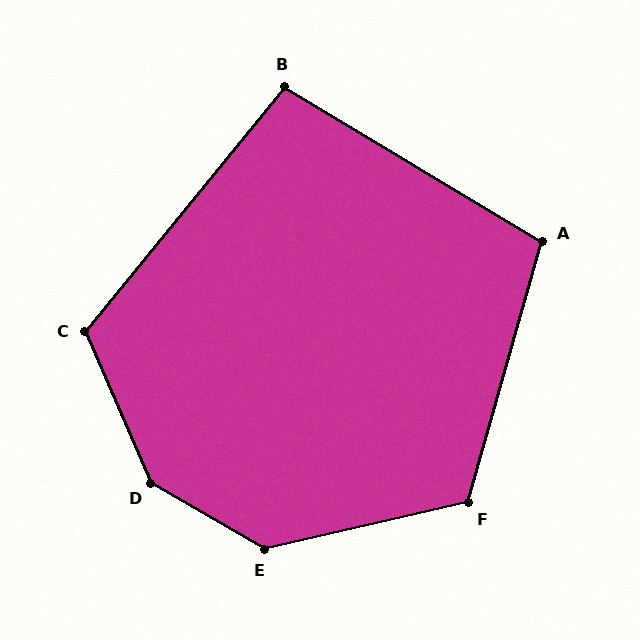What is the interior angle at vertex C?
Approximately 117 degrees (obtuse).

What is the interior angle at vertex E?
Approximately 137 degrees (obtuse).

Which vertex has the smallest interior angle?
B, at approximately 98 degrees.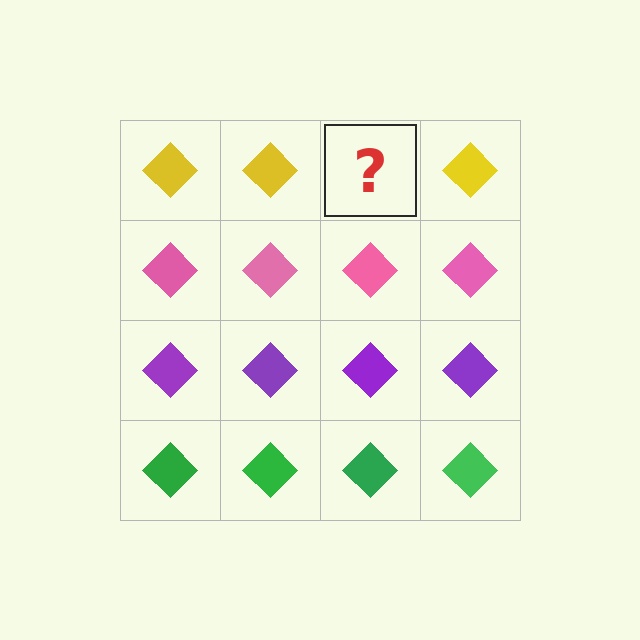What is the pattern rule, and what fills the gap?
The rule is that each row has a consistent color. The gap should be filled with a yellow diamond.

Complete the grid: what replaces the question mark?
The question mark should be replaced with a yellow diamond.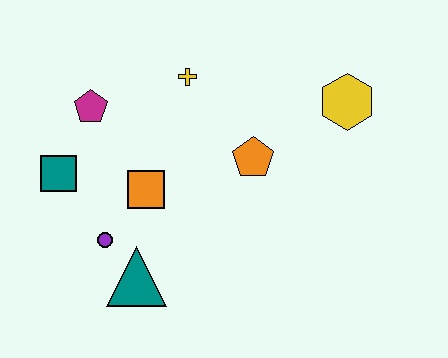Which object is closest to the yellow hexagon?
The orange pentagon is closest to the yellow hexagon.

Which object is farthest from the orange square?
The yellow hexagon is farthest from the orange square.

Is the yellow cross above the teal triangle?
Yes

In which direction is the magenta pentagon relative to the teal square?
The magenta pentagon is above the teal square.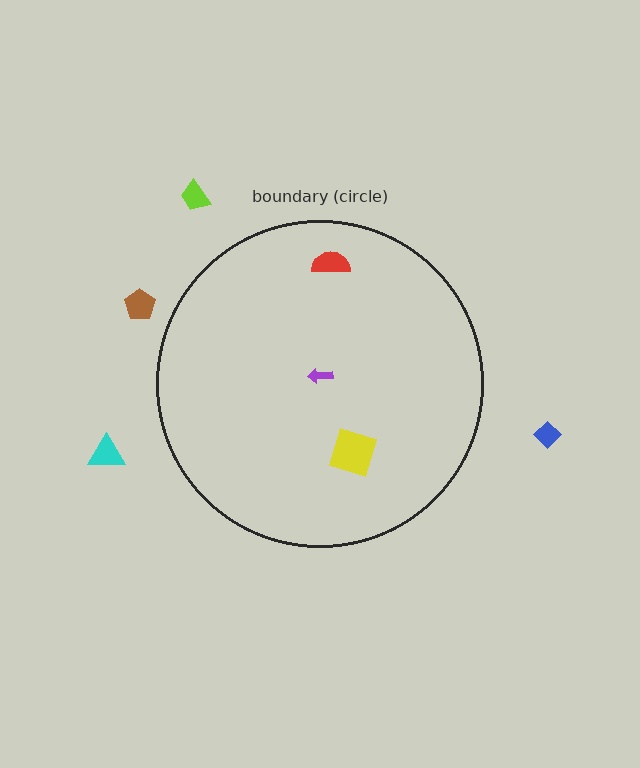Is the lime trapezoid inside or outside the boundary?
Outside.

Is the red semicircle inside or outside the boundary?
Inside.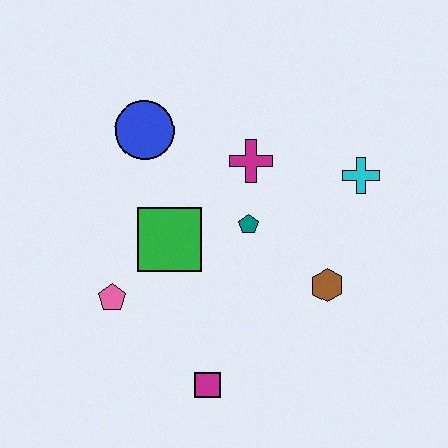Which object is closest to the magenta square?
The pink pentagon is closest to the magenta square.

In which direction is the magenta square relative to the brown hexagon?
The magenta square is to the left of the brown hexagon.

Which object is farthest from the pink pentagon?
The cyan cross is farthest from the pink pentagon.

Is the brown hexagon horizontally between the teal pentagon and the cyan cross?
Yes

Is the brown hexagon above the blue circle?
No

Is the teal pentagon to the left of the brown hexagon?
Yes